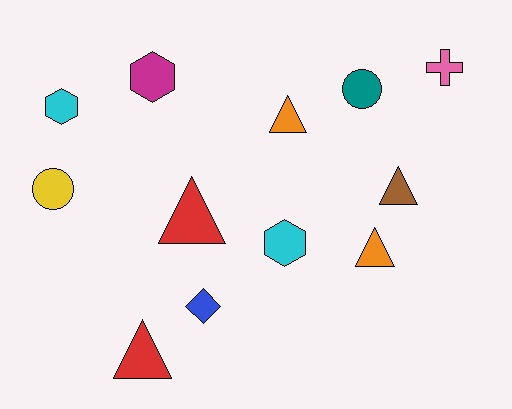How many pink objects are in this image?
There is 1 pink object.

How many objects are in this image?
There are 12 objects.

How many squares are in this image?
There are no squares.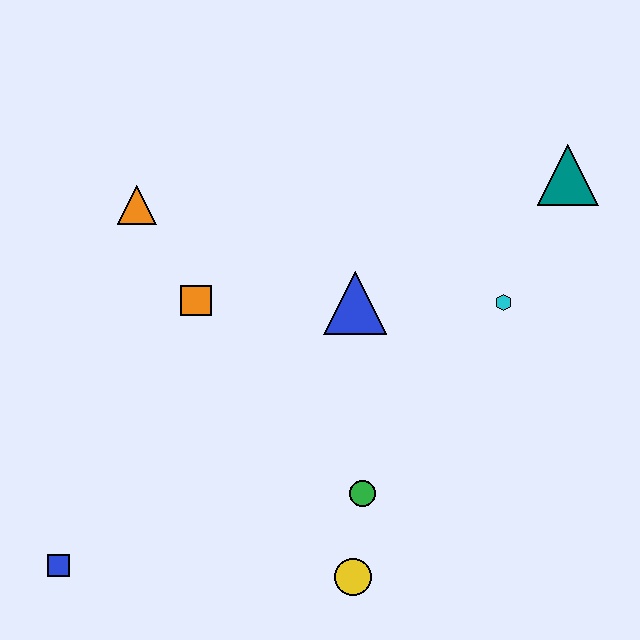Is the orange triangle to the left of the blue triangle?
Yes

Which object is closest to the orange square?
The orange triangle is closest to the orange square.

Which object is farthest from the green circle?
The teal triangle is farthest from the green circle.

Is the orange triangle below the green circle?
No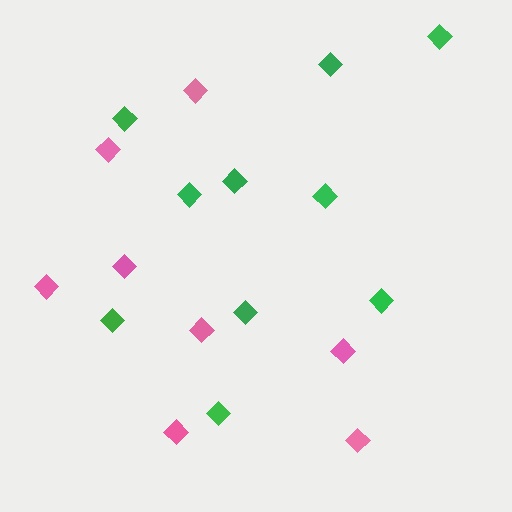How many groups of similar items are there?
There are 2 groups: one group of pink diamonds (8) and one group of green diamonds (10).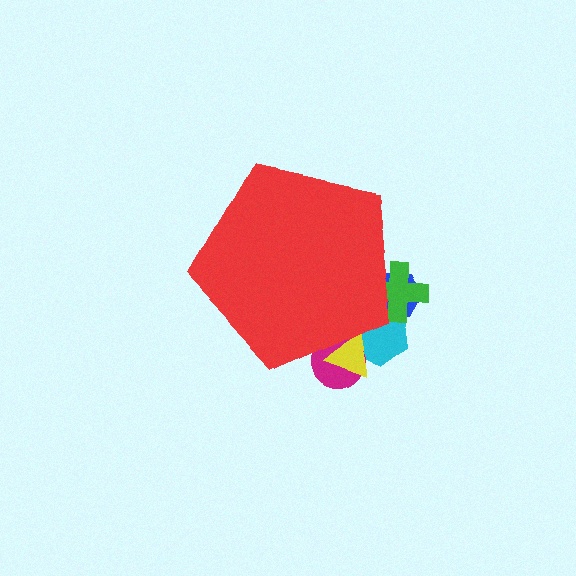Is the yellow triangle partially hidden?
Yes, the yellow triangle is partially hidden behind the red pentagon.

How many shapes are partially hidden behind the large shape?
5 shapes are partially hidden.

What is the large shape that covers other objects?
A red pentagon.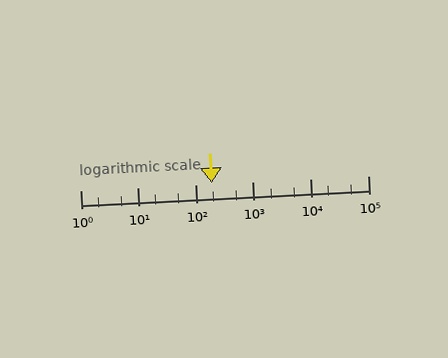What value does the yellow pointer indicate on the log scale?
The pointer indicates approximately 190.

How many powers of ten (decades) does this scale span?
The scale spans 5 decades, from 1 to 100000.